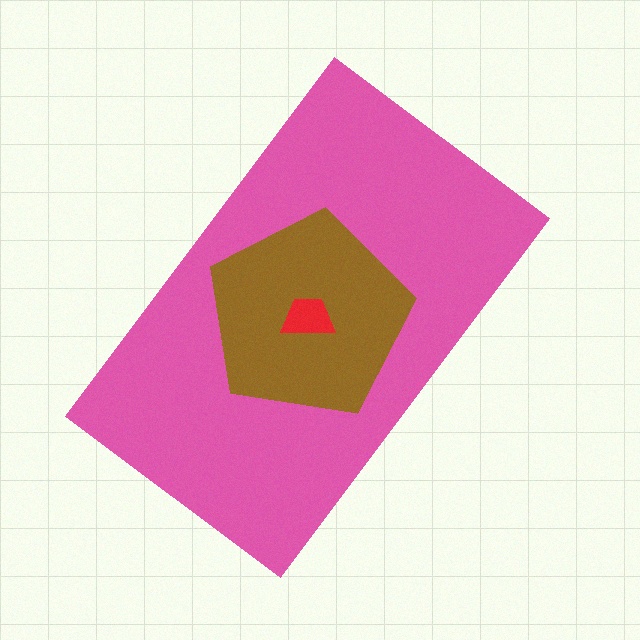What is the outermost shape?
The pink rectangle.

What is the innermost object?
The red trapezoid.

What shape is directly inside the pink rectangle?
The brown pentagon.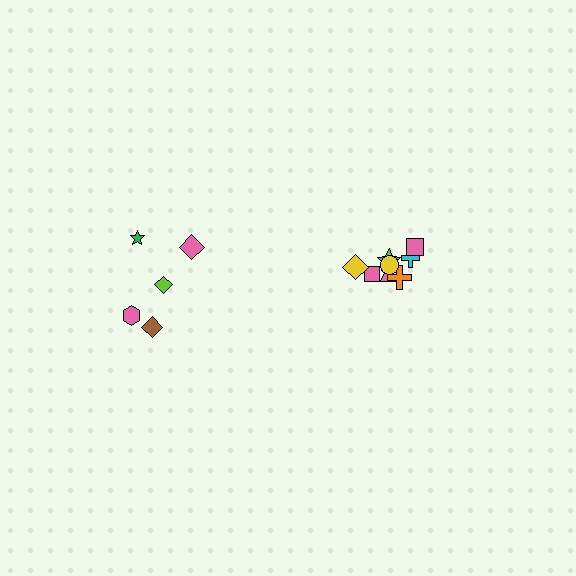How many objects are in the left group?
There are 5 objects.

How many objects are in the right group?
There are 8 objects.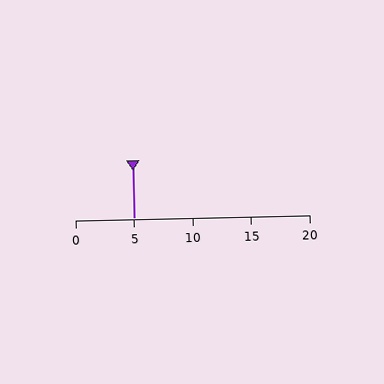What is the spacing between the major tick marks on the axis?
The major ticks are spaced 5 apart.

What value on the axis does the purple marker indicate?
The marker indicates approximately 5.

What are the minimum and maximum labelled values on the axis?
The axis runs from 0 to 20.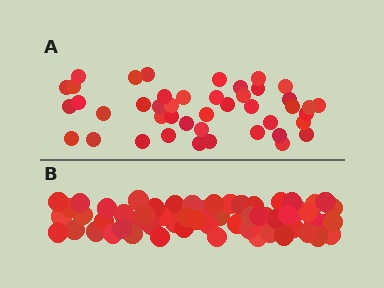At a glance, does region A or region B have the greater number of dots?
Region B (the bottom region) has more dots.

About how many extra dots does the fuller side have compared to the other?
Region B has approximately 15 more dots than region A.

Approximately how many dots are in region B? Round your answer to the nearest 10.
About 60 dots.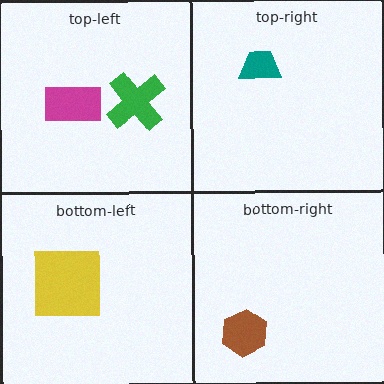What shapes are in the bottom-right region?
The brown hexagon.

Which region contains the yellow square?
The bottom-left region.